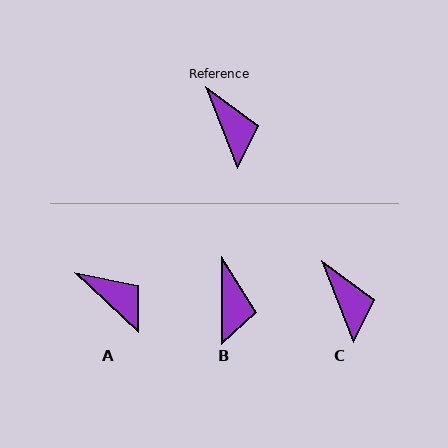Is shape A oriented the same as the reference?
No, it is off by about 25 degrees.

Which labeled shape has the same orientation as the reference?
C.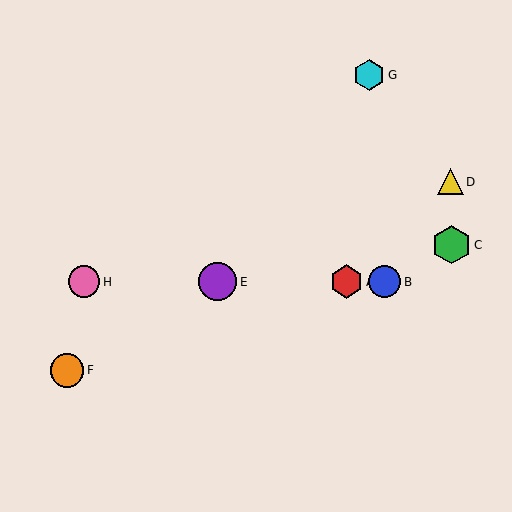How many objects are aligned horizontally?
4 objects (A, B, E, H) are aligned horizontally.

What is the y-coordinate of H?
Object H is at y≈282.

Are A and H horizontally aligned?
Yes, both are at y≈282.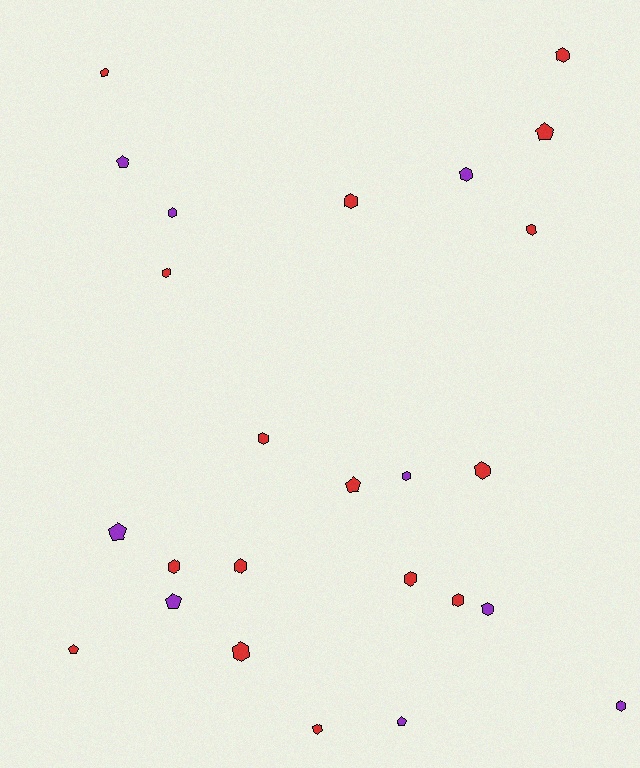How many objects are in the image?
There are 25 objects.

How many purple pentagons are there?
There are 4 purple pentagons.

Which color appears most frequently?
Red, with 16 objects.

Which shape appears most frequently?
Hexagon, with 17 objects.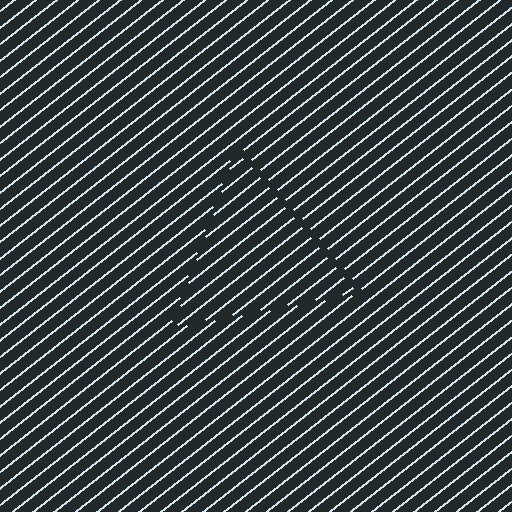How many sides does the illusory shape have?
3 sides — the line-ends trace a triangle.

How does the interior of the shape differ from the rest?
The interior of the shape contains the same grating, shifted by half a period — the contour is defined by the phase discontinuity where line-ends from the inner and outer gratings abut.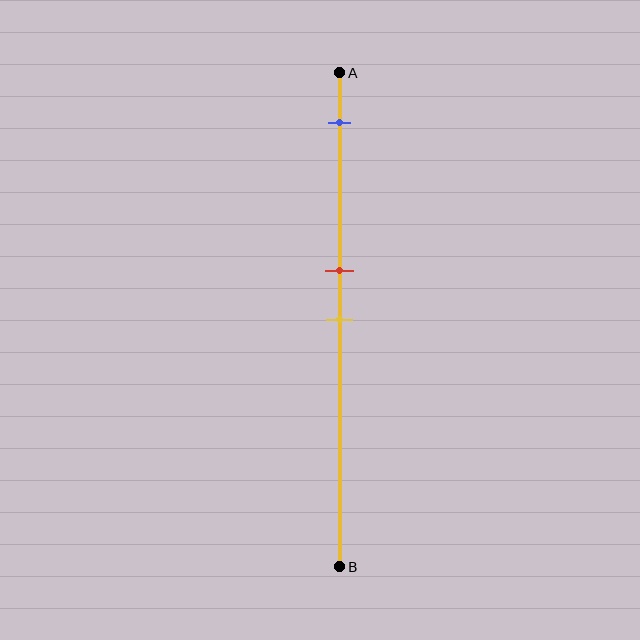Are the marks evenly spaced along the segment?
No, the marks are not evenly spaced.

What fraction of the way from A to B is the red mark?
The red mark is approximately 40% (0.4) of the way from A to B.